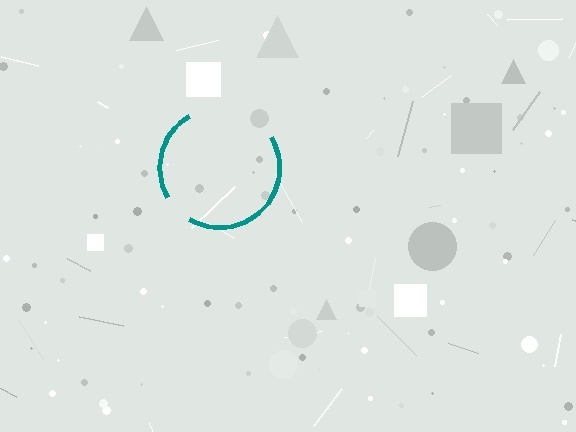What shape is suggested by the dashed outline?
The dashed outline suggests a circle.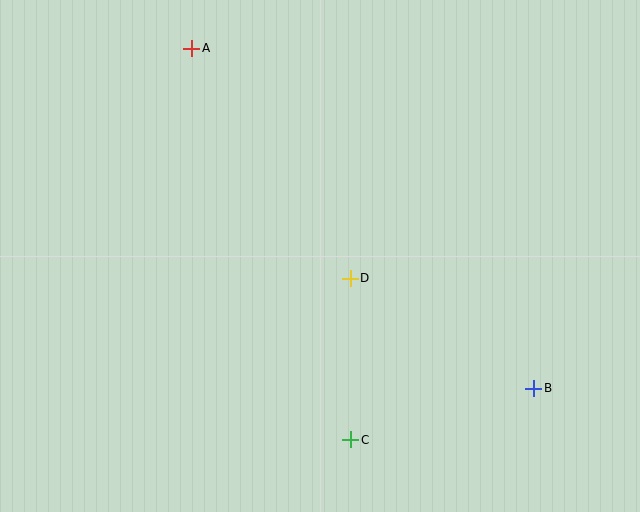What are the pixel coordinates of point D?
Point D is at (350, 278).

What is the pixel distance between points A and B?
The distance between A and B is 482 pixels.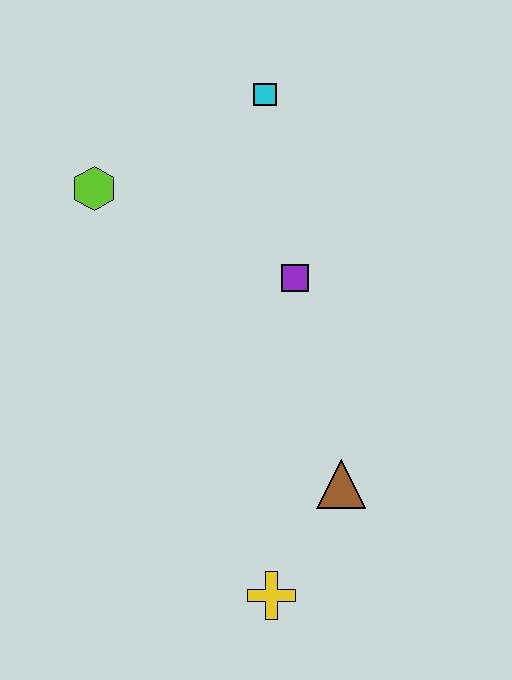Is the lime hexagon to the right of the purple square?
No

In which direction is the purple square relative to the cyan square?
The purple square is below the cyan square.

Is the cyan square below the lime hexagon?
No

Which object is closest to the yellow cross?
The brown triangle is closest to the yellow cross.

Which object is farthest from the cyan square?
The yellow cross is farthest from the cyan square.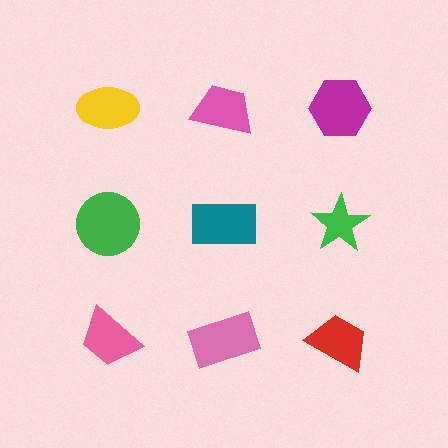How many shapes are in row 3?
3 shapes.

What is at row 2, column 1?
A green circle.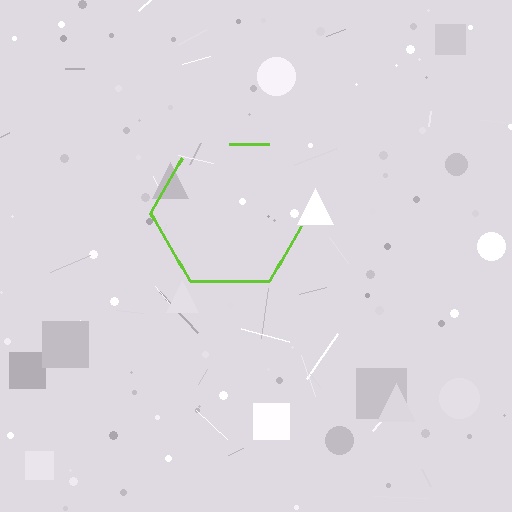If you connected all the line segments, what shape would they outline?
They would outline a hexagon.